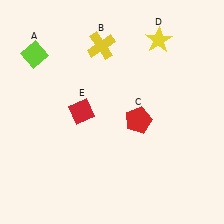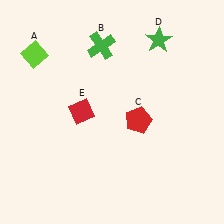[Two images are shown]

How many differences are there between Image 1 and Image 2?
There are 2 differences between the two images.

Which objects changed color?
B changed from yellow to green. D changed from yellow to green.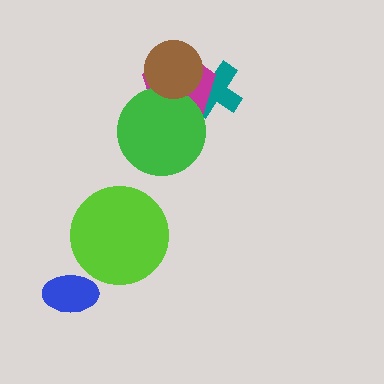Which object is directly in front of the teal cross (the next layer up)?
The magenta pentagon is directly in front of the teal cross.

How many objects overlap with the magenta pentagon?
3 objects overlap with the magenta pentagon.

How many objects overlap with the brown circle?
3 objects overlap with the brown circle.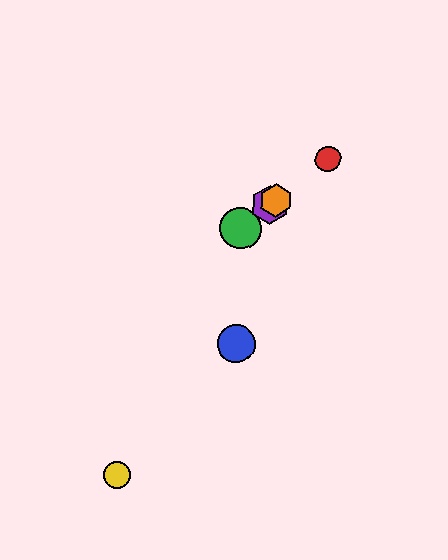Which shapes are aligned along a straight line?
The red circle, the green circle, the purple hexagon, the orange hexagon are aligned along a straight line.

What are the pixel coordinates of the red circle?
The red circle is at (328, 159).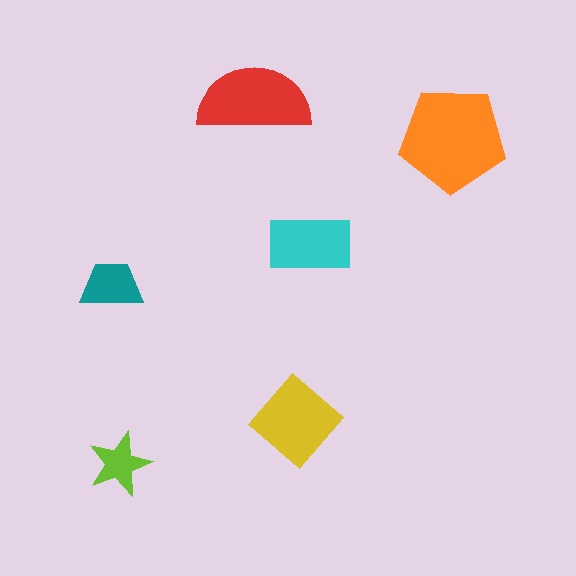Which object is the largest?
The orange pentagon.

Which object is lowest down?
The lime star is bottommost.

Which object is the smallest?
The lime star.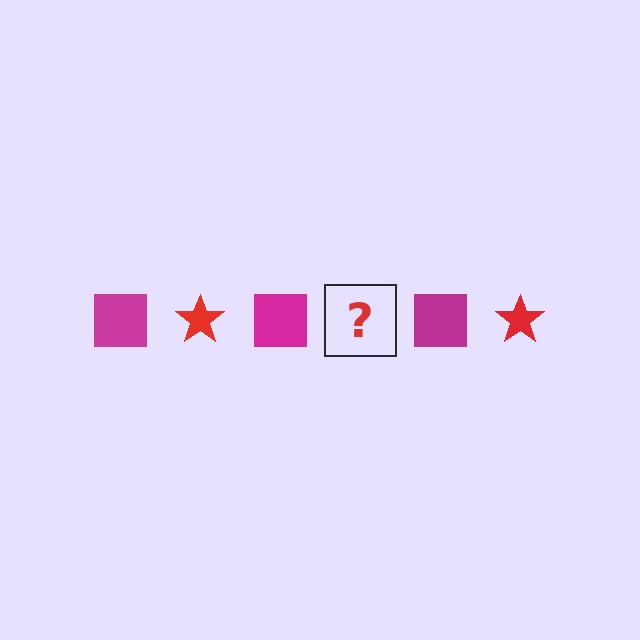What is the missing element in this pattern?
The missing element is a red star.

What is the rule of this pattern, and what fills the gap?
The rule is that the pattern alternates between magenta square and red star. The gap should be filled with a red star.